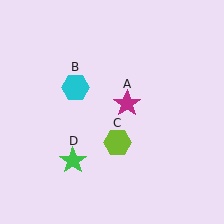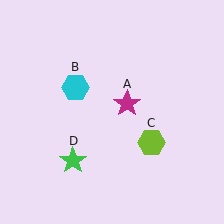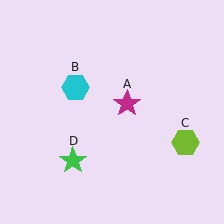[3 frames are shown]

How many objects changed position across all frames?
1 object changed position: lime hexagon (object C).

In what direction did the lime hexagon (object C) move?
The lime hexagon (object C) moved right.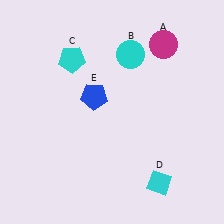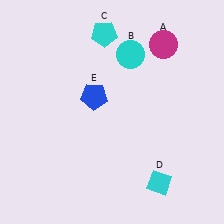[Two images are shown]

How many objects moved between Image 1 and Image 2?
1 object moved between the two images.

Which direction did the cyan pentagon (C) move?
The cyan pentagon (C) moved right.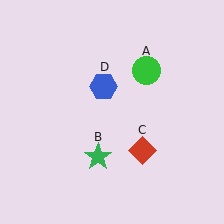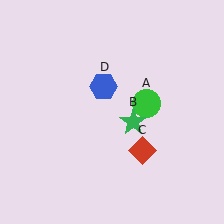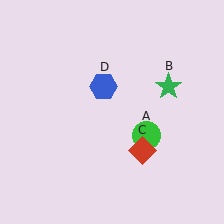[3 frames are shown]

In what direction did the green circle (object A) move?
The green circle (object A) moved down.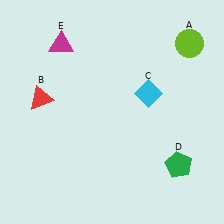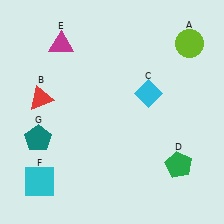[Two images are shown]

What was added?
A cyan square (F), a teal pentagon (G) were added in Image 2.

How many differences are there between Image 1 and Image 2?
There are 2 differences between the two images.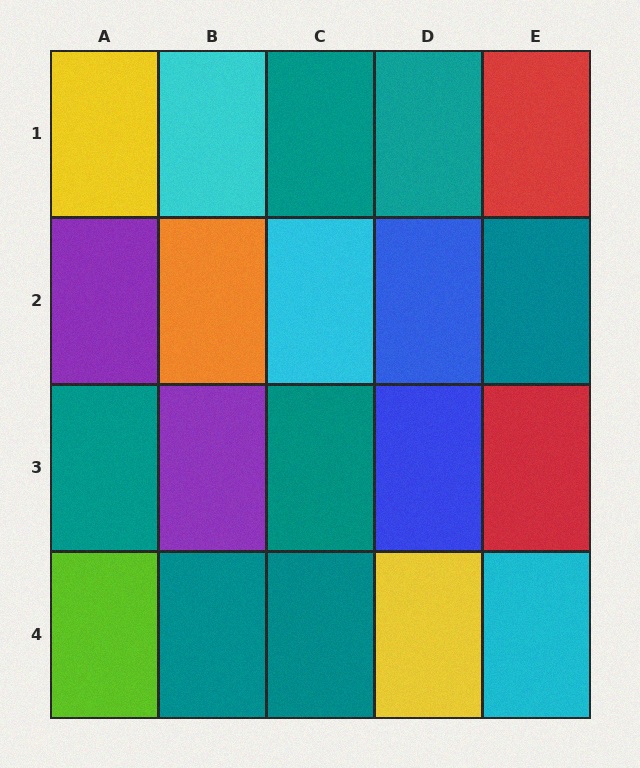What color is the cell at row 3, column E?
Red.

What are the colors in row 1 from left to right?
Yellow, cyan, teal, teal, red.